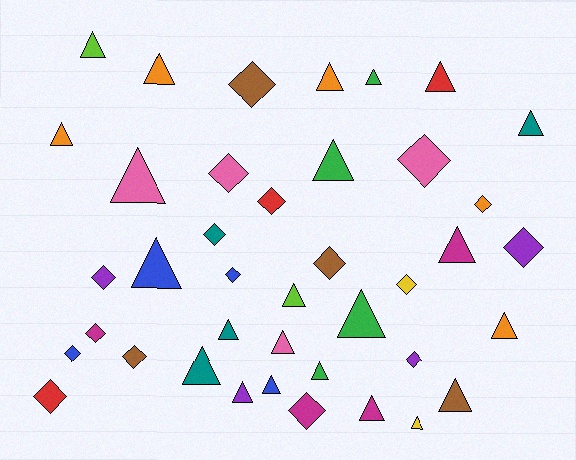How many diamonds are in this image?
There are 17 diamonds.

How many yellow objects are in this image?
There are 2 yellow objects.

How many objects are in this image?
There are 40 objects.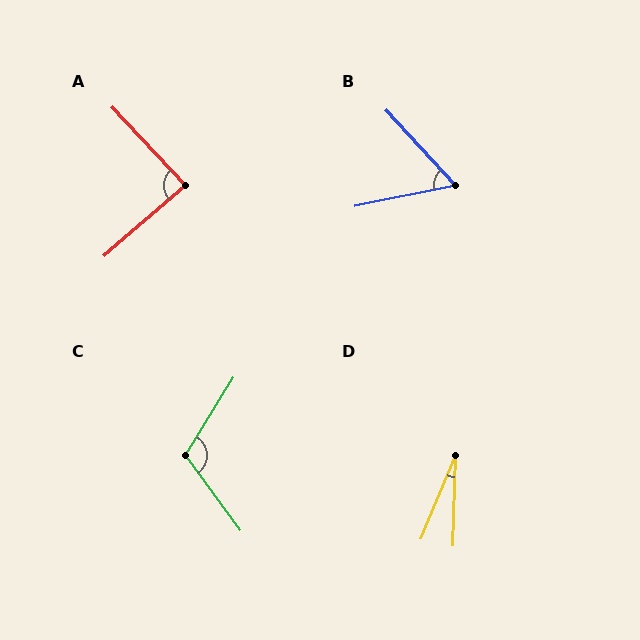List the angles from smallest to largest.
D (21°), B (59°), A (87°), C (112°).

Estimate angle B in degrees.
Approximately 59 degrees.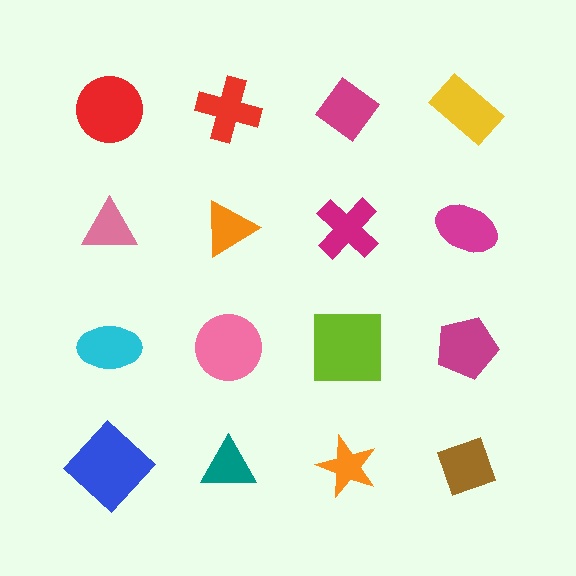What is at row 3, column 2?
A pink circle.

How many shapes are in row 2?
4 shapes.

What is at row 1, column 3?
A magenta diamond.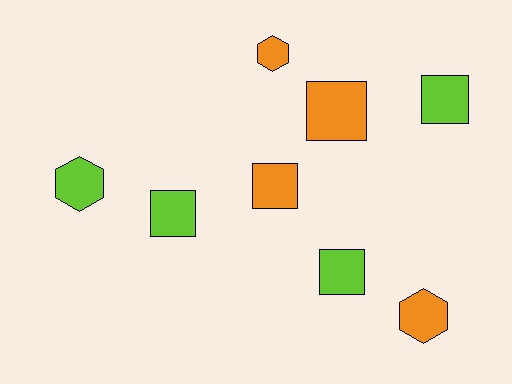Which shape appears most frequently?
Square, with 5 objects.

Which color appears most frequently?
Orange, with 4 objects.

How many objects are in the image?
There are 8 objects.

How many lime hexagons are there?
There is 1 lime hexagon.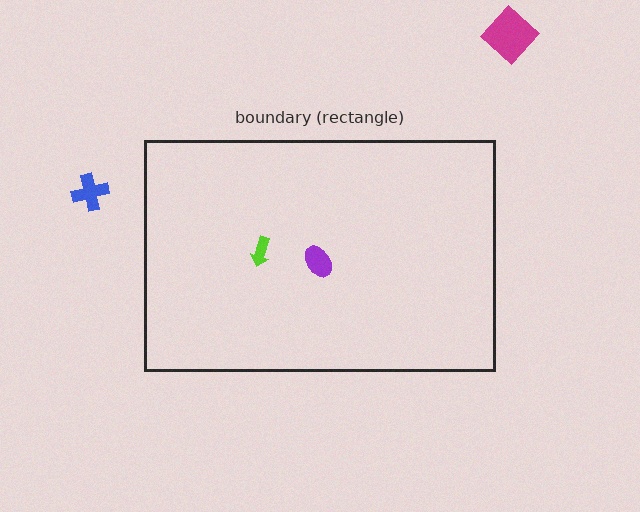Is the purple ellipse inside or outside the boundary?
Inside.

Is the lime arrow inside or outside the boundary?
Inside.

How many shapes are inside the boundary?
2 inside, 2 outside.